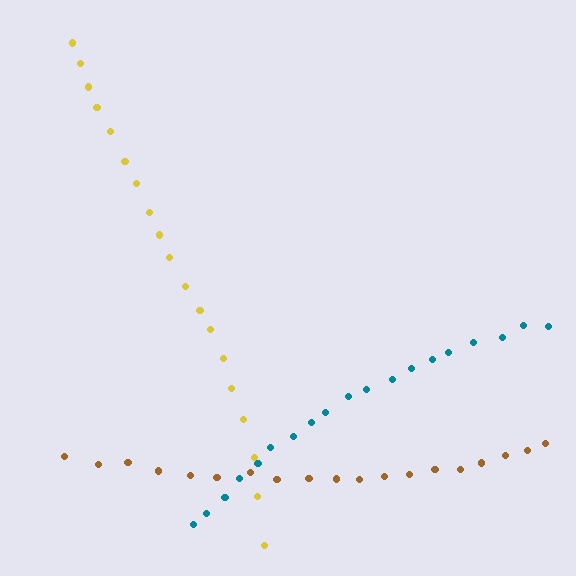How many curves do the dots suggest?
There are 3 distinct paths.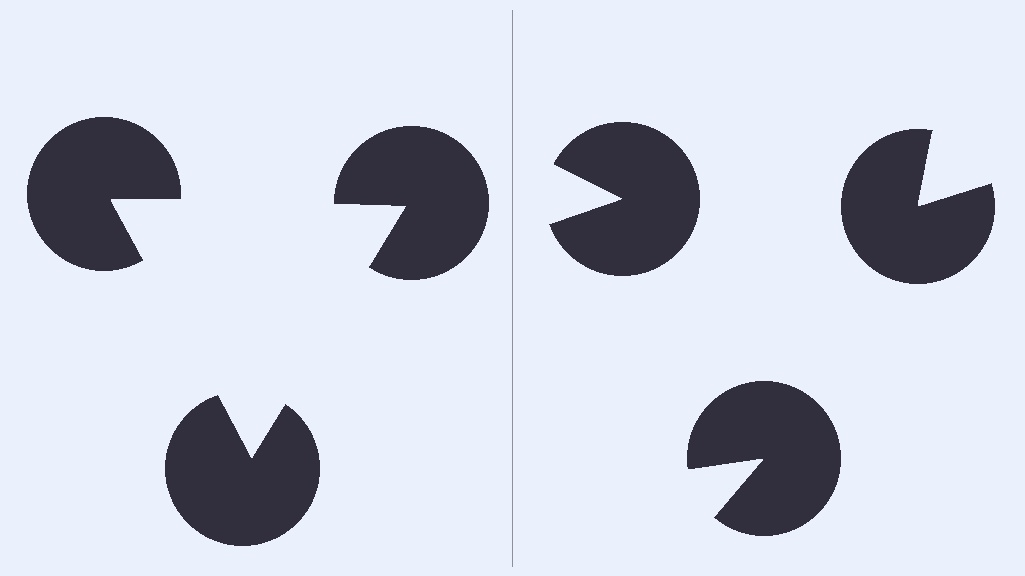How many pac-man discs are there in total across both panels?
6 — 3 on each side.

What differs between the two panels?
The pac-man discs are positioned identically on both sides; only the wedge orientations differ. On the left they align to a triangle; on the right they are misaligned.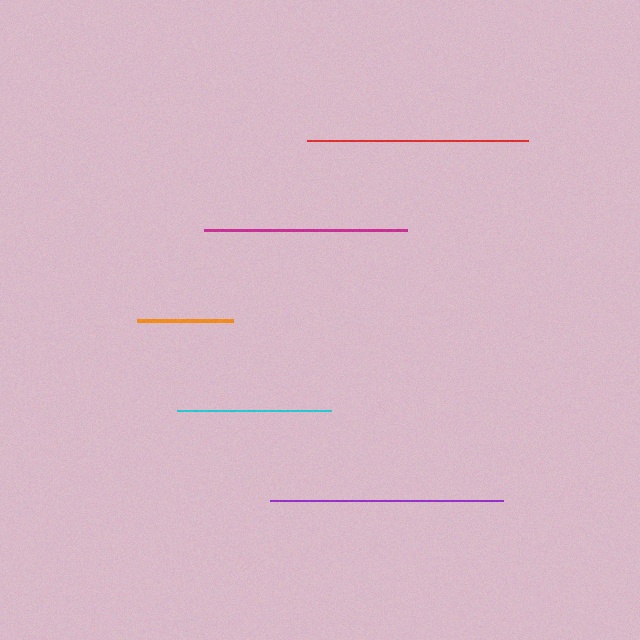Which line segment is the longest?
The purple line is the longest at approximately 233 pixels.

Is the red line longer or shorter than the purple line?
The purple line is longer than the red line.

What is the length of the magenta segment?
The magenta segment is approximately 204 pixels long.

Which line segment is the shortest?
The orange line is the shortest at approximately 96 pixels.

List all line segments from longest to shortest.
From longest to shortest: purple, red, magenta, cyan, orange.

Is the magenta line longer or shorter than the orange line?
The magenta line is longer than the orange line.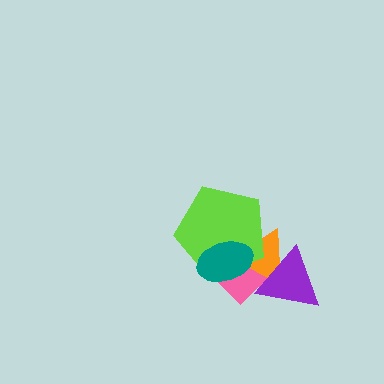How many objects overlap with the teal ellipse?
3 objects overlap with the teal ellipse.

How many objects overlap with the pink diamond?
4 objects overlap with the pink diamond.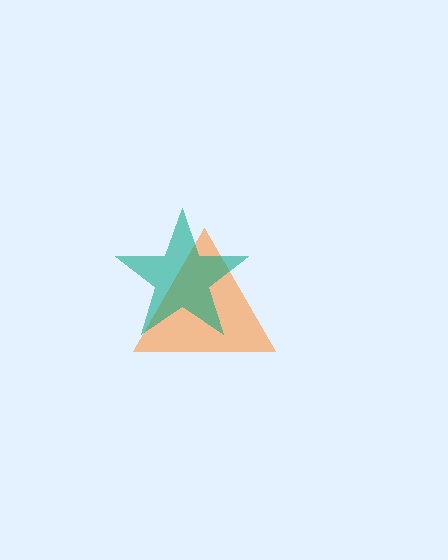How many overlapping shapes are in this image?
There are 2 overlapping shapes in the image.